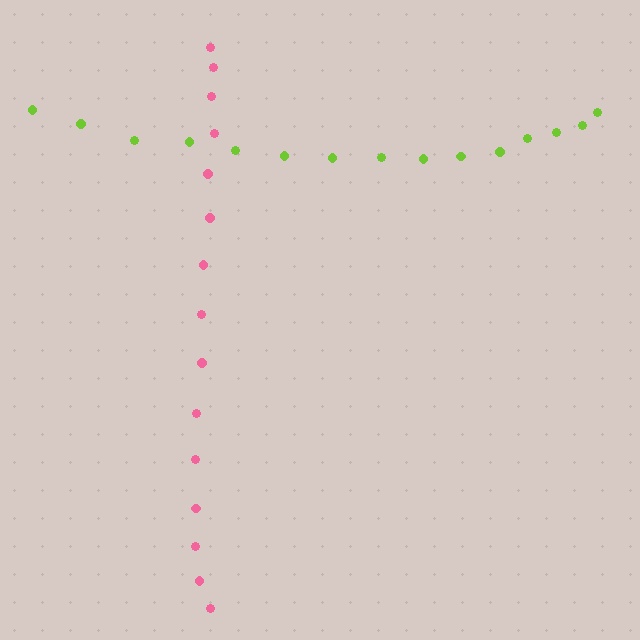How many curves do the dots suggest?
There are 2 distinct paths.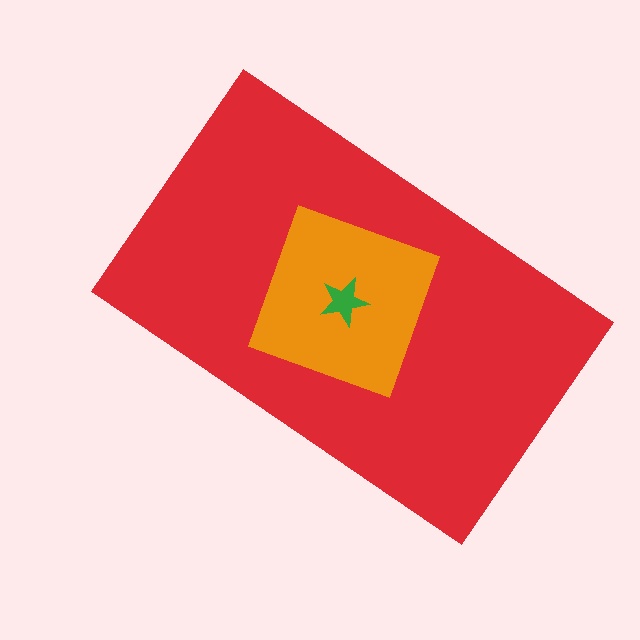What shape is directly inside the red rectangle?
The orange diamond.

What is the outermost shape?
The red rectangle.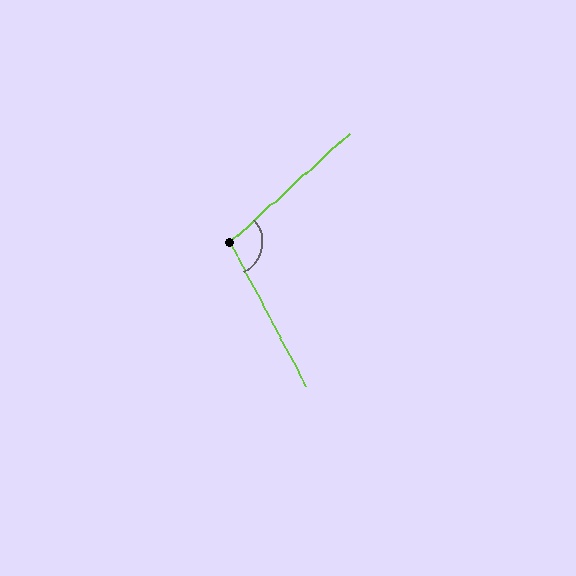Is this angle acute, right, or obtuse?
It is obtuse.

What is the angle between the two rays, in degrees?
Approximately 104 degrees.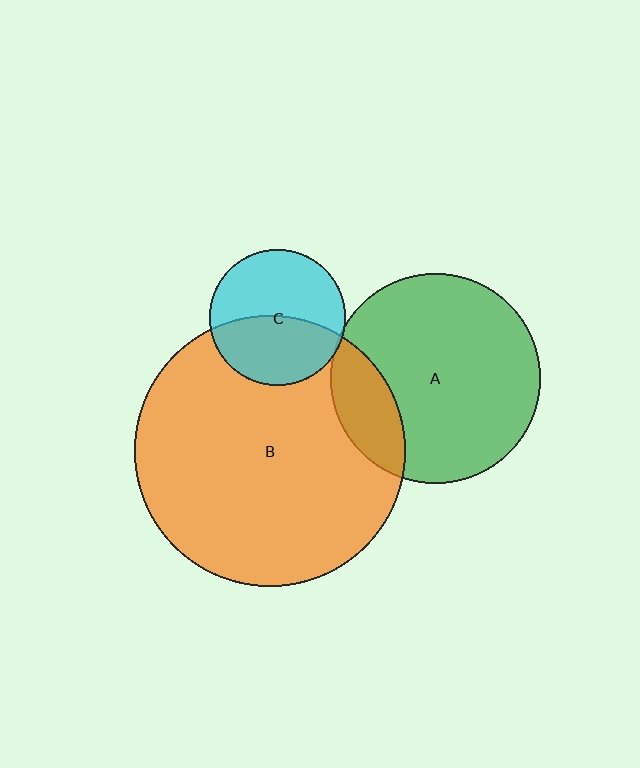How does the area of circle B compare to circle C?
Approximately 4.0 times.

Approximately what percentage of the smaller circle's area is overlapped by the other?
Approximately 20%.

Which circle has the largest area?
Circle B (orange).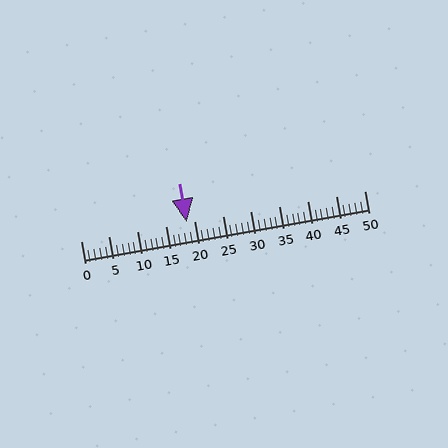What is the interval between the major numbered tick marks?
The major tick marks are spaced 5 units apart.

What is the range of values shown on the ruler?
The ruler shows values from 0 to 50.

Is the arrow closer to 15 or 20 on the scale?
The arrow is closer to 20.